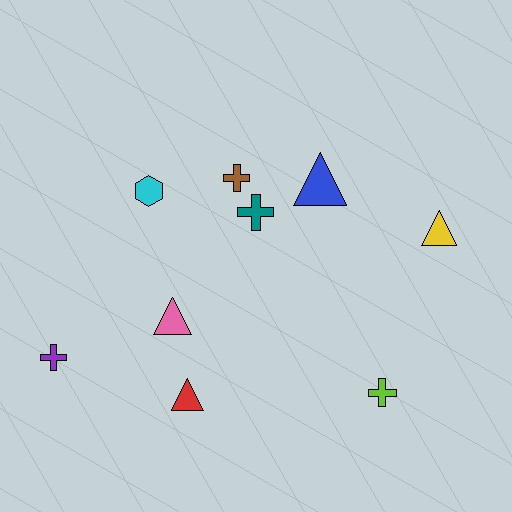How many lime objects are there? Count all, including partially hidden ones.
There is 1 lime object.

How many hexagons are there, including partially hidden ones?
There is 1 hexagon.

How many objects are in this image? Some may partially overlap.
There are 9 objects.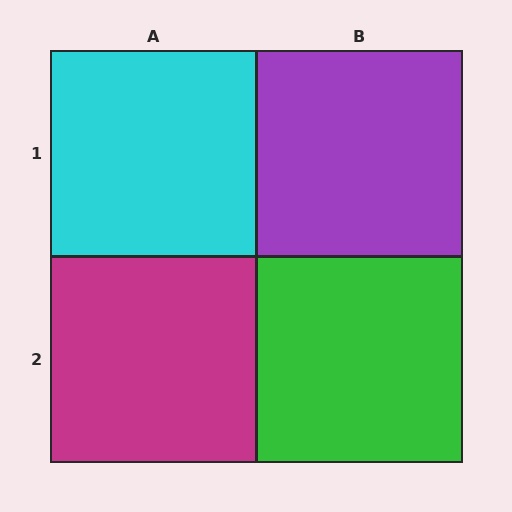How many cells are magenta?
1 cell is magenta.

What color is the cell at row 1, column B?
Purple.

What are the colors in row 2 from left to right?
Magenta, green.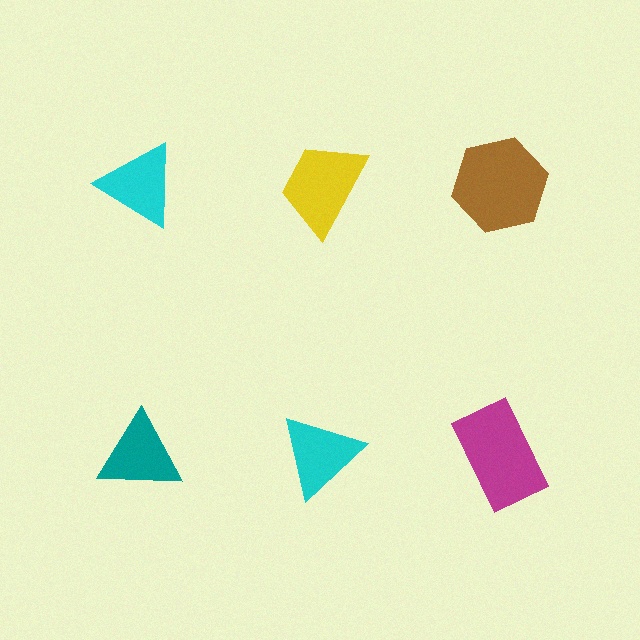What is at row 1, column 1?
A cyan triangle.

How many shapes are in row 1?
3 shapes.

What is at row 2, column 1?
A teal triangle.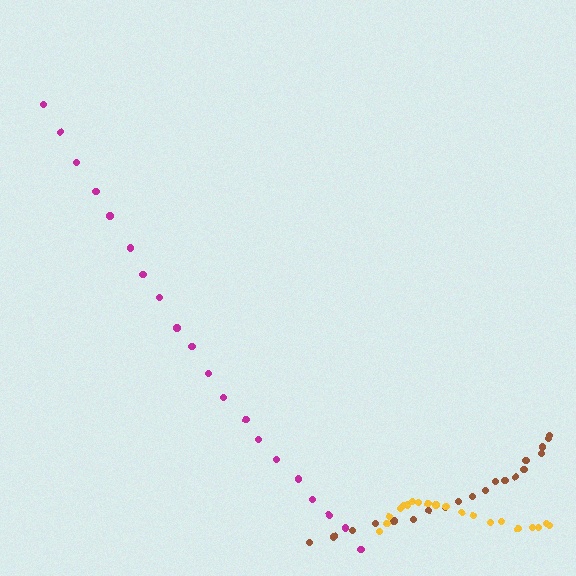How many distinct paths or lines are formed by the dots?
There are 3 distinct paths.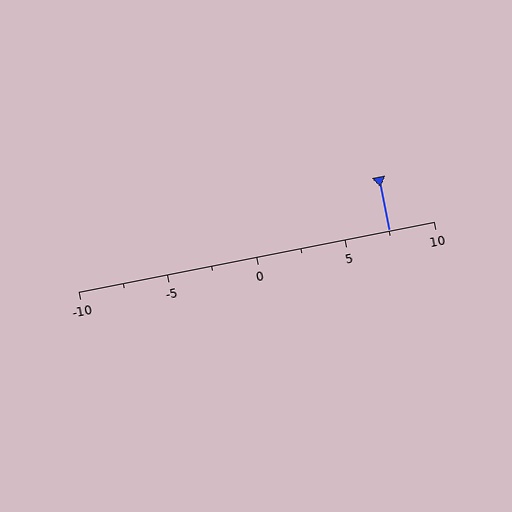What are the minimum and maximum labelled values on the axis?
The axis runs from -10 to 10.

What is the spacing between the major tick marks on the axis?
The major ticks are spaced 5 apart.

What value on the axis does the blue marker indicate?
The marker indicates approximately 7.5.